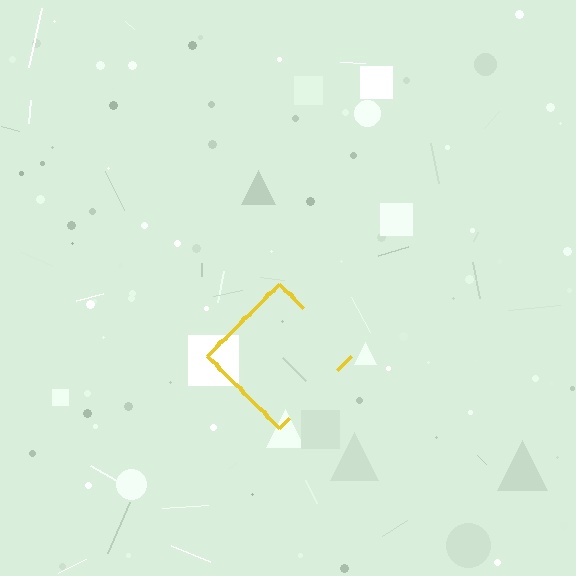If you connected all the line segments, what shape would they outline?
They would outline a diamond.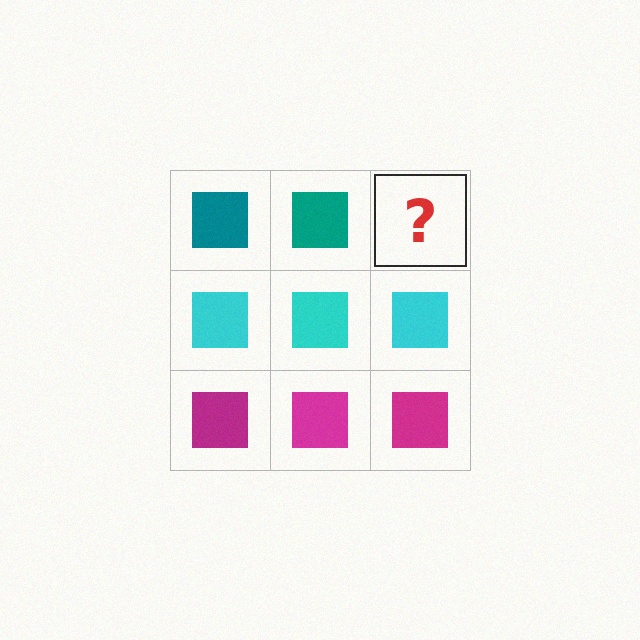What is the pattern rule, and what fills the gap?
The rule is that each row has a consistent color. The gap should be filled with a teal square.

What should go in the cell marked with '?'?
The missing cell should contain a teal square.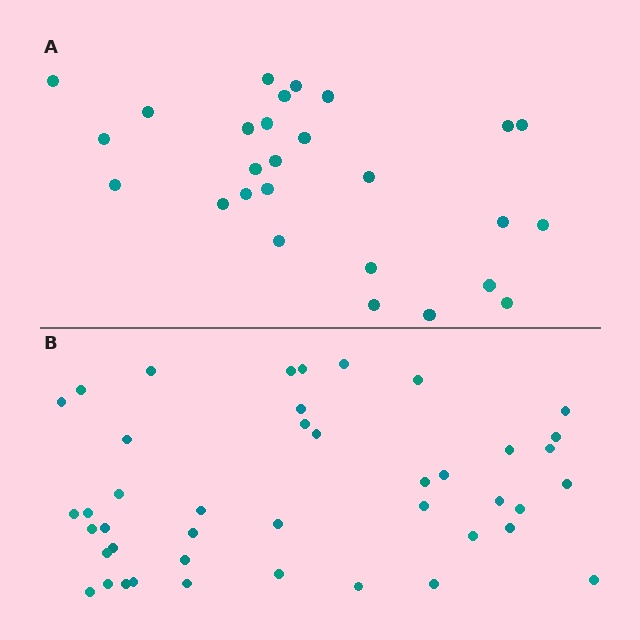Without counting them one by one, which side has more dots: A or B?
Region B (the bottom region) has more dots.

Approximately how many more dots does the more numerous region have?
Region B has approximately 15 more dots than region A.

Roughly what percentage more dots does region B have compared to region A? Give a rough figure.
About 60% more.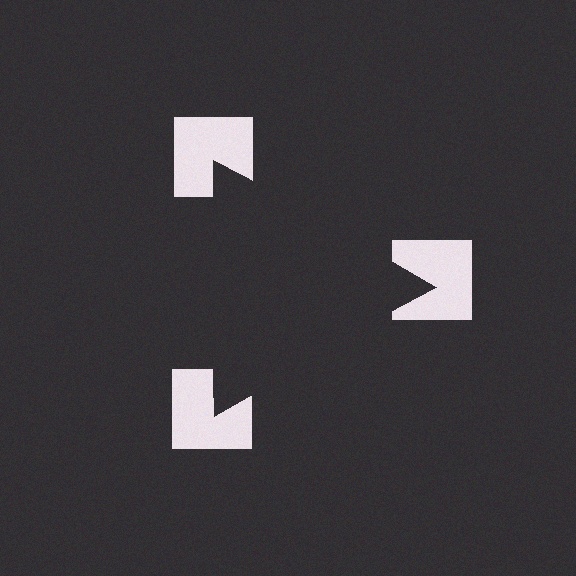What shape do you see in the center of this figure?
An illusory triangle — its edges are inferred from the aligned wedge cuts in the notched squares, not physically drawn.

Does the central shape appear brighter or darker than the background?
It typically appears slightly darker than the background, even though no actual brightness change is drawn.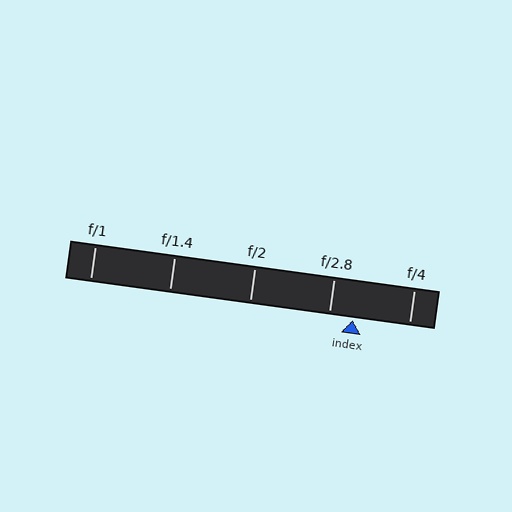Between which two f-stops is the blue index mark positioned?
The index mark is between f/2.8 and f/4.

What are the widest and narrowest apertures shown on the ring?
The widest aperture shown is f/1 and the narrowest is f/4.